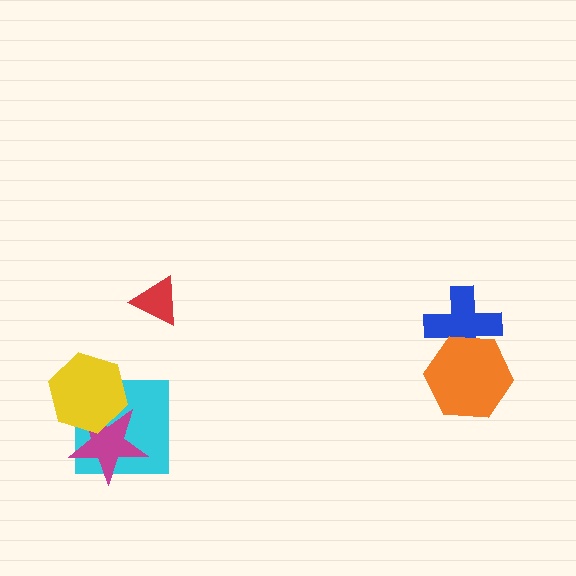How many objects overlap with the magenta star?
2 objects overlap with the magenta star.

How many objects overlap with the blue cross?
1 object overlaps with the blue cross.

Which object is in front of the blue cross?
The orange hexagon is in front of the blue cross.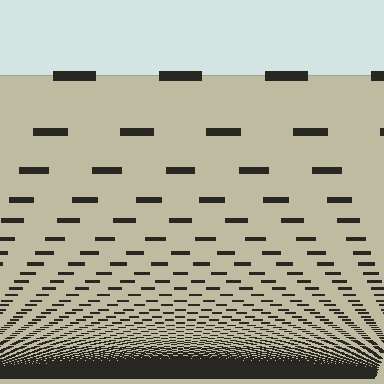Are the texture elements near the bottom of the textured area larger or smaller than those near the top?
Smaller. The gradient is inverted — elements near the bottom are smaller and denser.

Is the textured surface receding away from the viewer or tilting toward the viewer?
The surface appears to tilt toward the viewer. Texture elements get larger and sparser toward the top.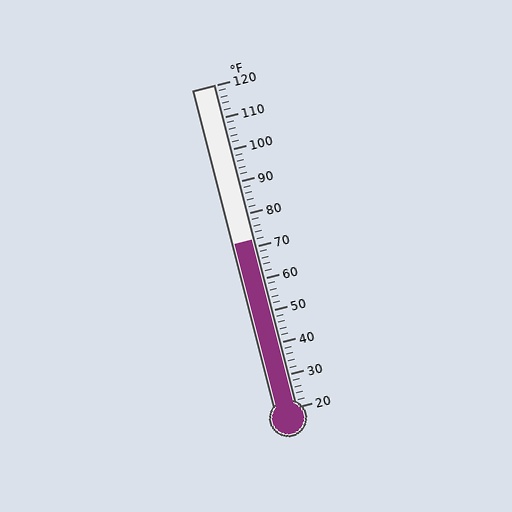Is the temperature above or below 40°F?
The temperature is above 40°F.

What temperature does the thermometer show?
The thermometer shows approximately 72°F.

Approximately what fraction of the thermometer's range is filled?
The thermometer is filled to approximately 50% of its range.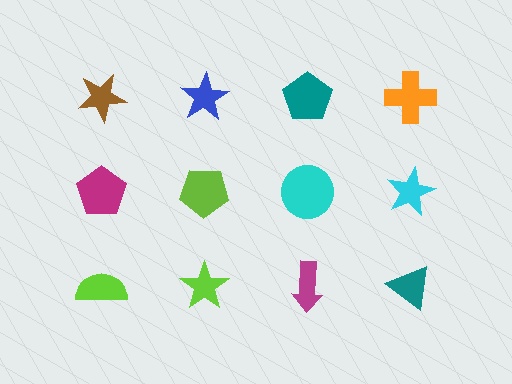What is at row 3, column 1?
A lime semicircle.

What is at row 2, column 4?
A cyan star.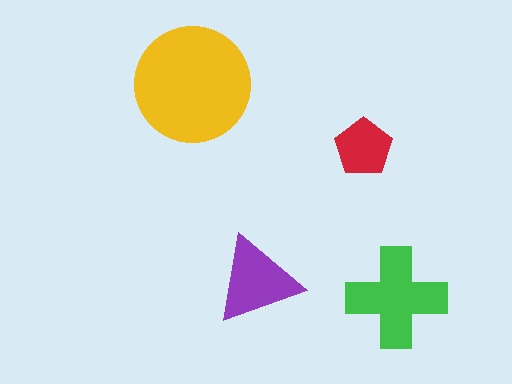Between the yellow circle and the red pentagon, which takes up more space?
The yellow circle.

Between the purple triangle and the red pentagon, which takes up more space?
The purple triangle.